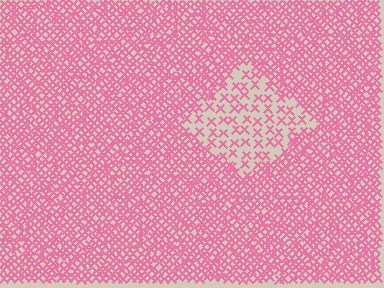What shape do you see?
I see a diamond.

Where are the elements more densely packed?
The elements are more densely packed outside the diamond boundary.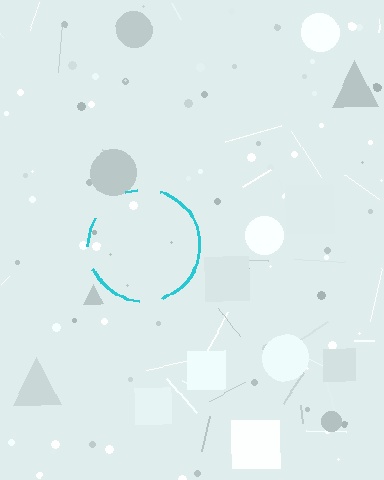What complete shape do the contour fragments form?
The contour fragments form a circle.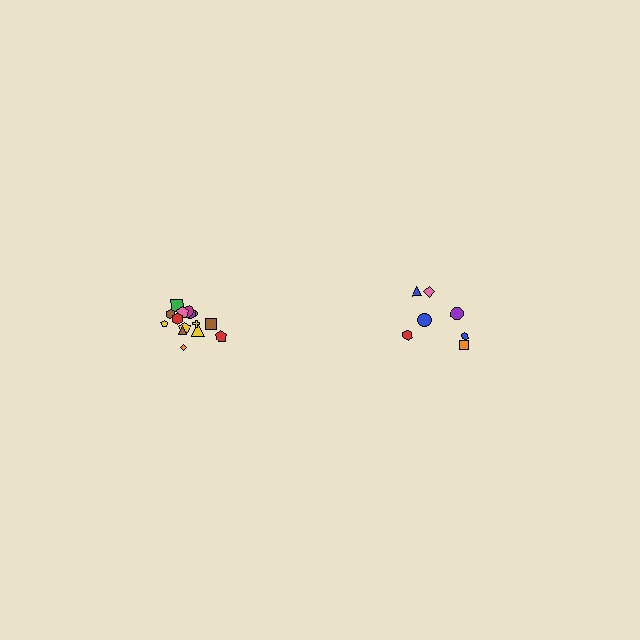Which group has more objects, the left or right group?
The left group.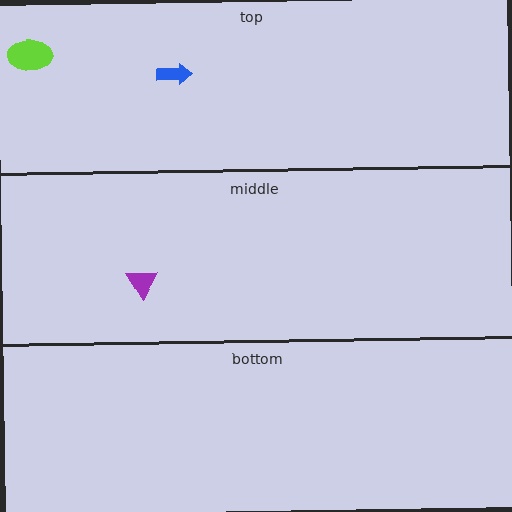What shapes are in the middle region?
The purple triangle.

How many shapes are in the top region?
2.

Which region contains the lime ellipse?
The top region.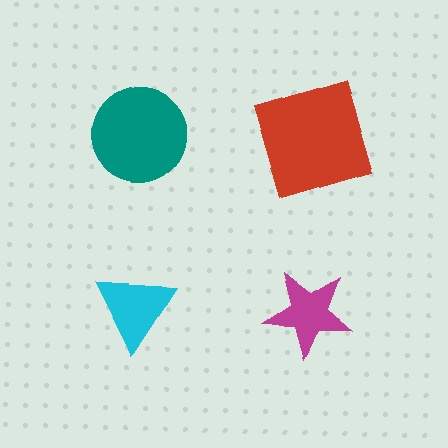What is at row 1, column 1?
A teal circle.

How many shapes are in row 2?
2 shapes.